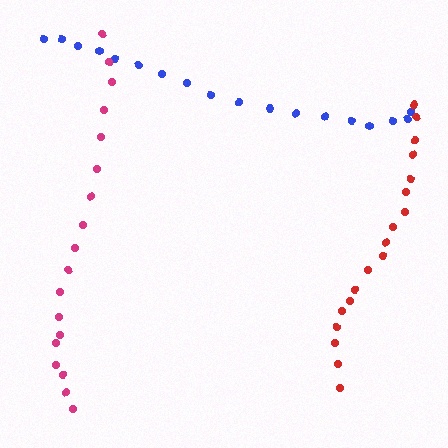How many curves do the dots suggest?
There are 3 distinct paths.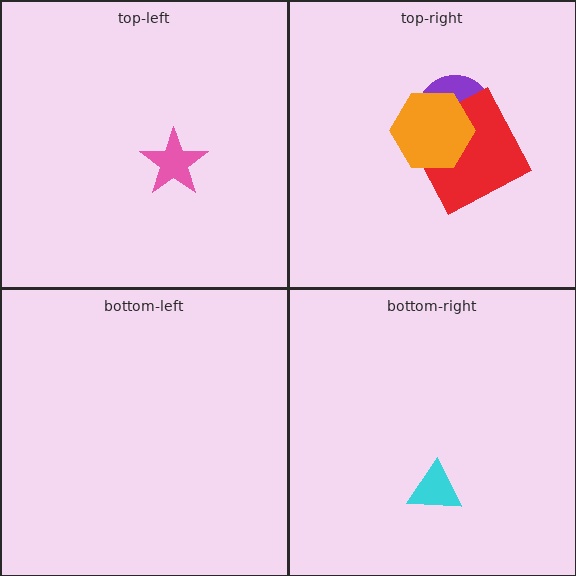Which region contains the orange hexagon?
The top-right region.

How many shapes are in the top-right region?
3.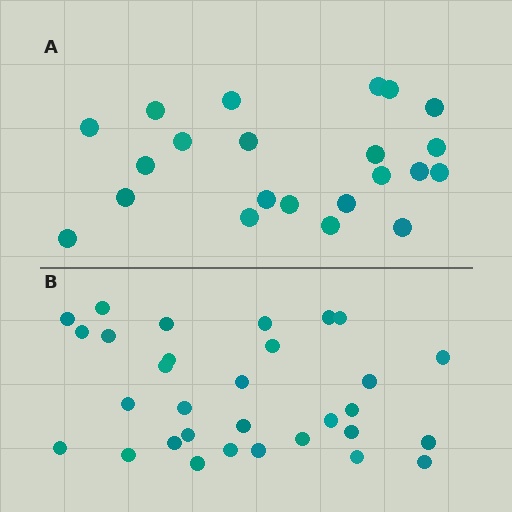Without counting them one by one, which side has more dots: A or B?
Region B (the bottom region) has more dots.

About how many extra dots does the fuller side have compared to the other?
Region B has roughly 8 or so more dots than region A.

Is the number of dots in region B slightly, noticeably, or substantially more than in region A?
Region B has noticeably more, but not dramatically so. The ratio is roughly 1.4 to 1.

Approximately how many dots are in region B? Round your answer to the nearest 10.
About 30 dots. (The exact count is 31, which rounds to 30.)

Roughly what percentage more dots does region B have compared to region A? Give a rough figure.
About 40% more.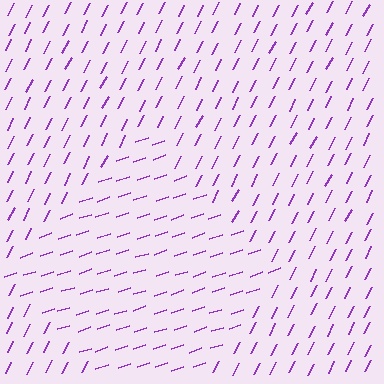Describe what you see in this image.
The image is filled with small purple line segments. A diamond region in the image has lines oriented differently from the surrounding lines, creating a visible texture boundary.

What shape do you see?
I see a diamond.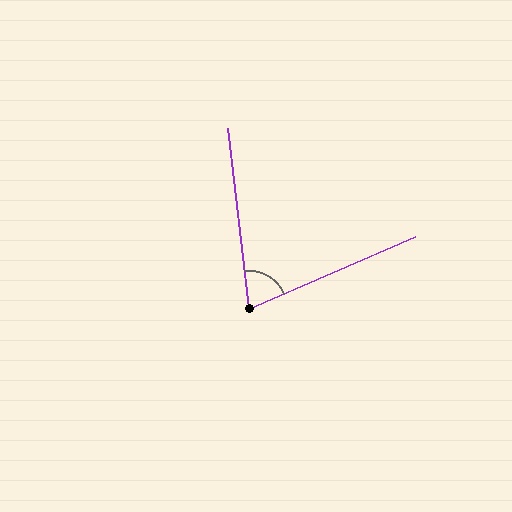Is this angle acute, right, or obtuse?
It is acute.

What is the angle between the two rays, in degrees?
Approximately 73 degrees.